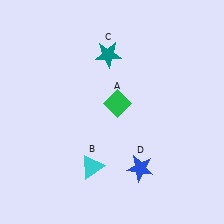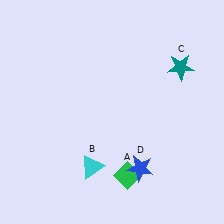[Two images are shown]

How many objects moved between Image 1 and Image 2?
2 objects moved between the two images.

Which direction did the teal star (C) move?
The teal star (C) moved right.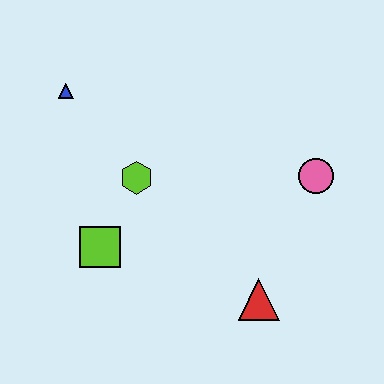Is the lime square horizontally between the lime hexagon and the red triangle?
No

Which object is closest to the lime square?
The lime hexagon is closest to the lime square.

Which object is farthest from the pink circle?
The blue triangle is farthest from the pink circle.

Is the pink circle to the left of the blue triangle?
No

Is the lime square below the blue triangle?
Yes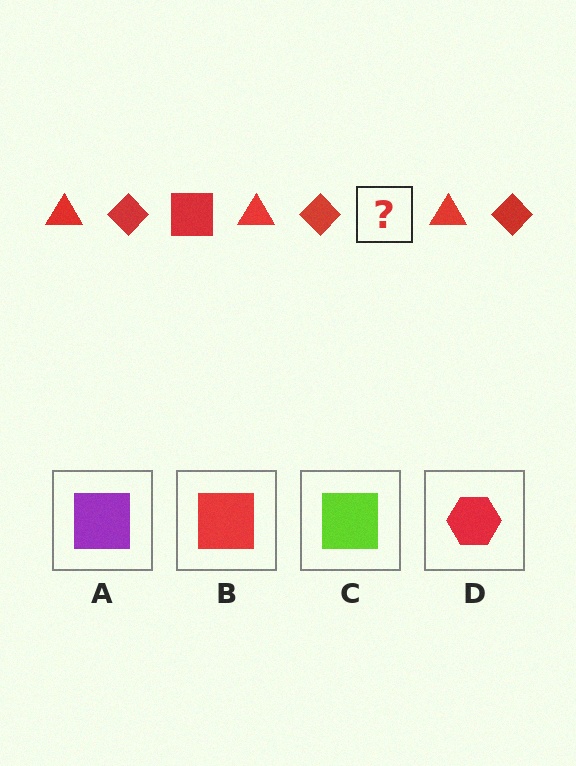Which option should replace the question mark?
Option B.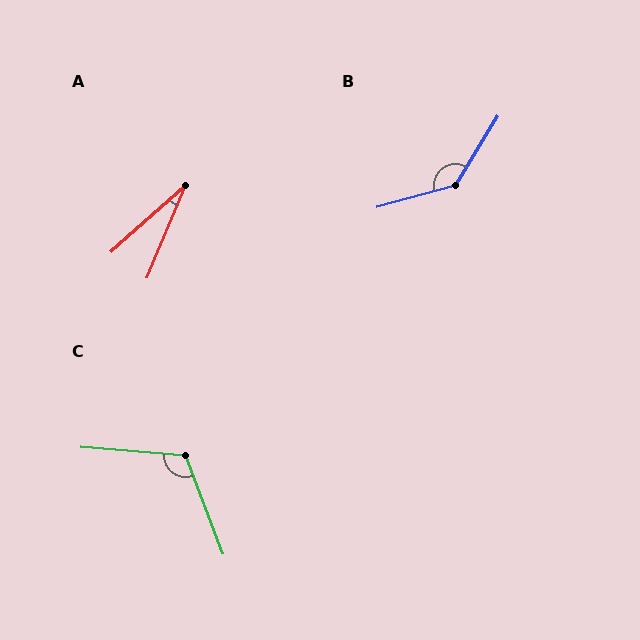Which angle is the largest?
B, at approximately 137 degrees.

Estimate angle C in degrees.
Approximately 116 degrees.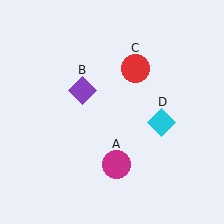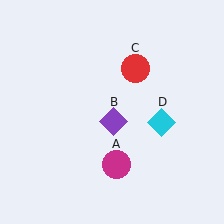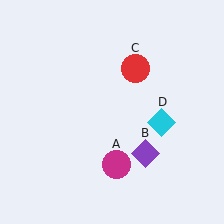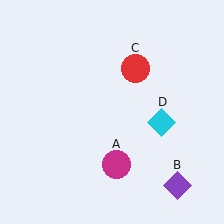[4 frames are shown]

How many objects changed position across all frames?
1 object changed position: purple diamond (object B).